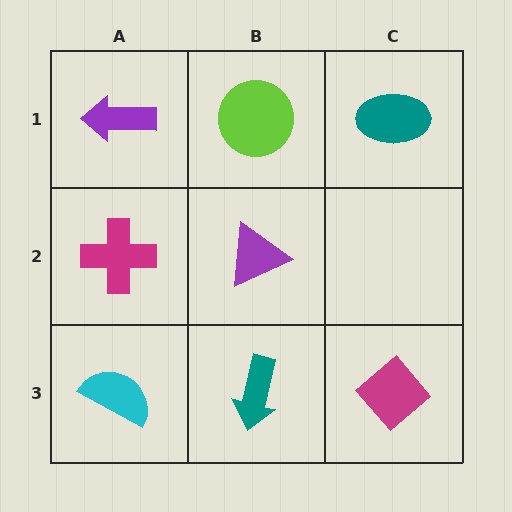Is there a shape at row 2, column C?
No, that cell is empty.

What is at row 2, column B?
A purple triangle.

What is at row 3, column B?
A teal arrow.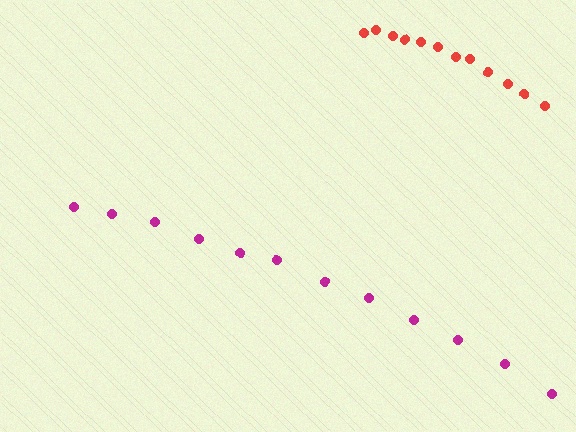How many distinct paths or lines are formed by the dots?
There are 2 distinct paths.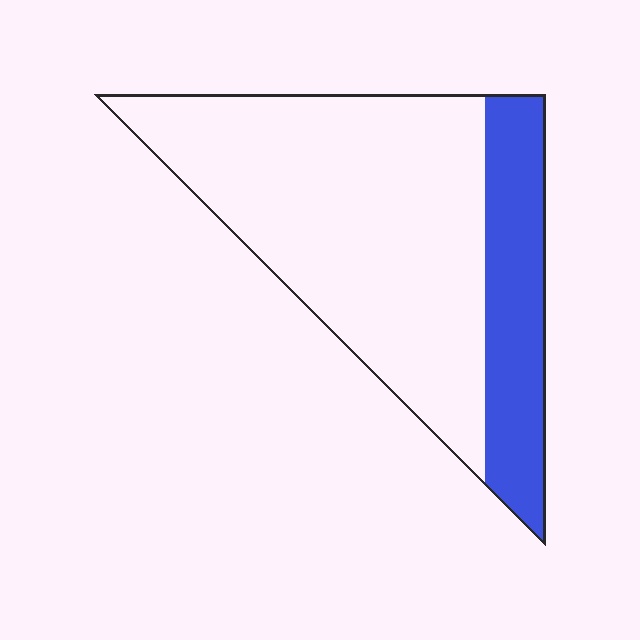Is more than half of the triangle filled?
No.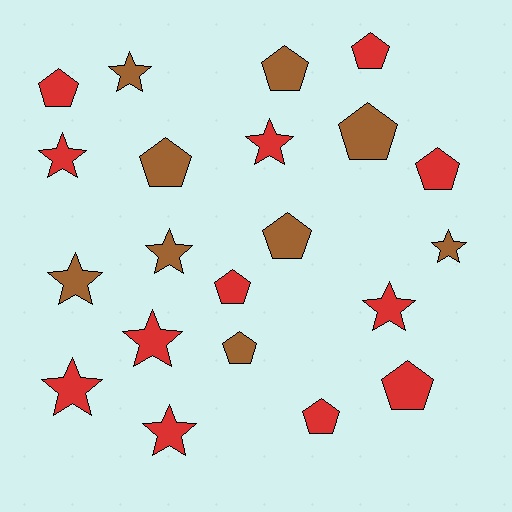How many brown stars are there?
There are 4 brown stars.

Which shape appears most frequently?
Pentagon, with 11 objects.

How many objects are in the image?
There are 21 objects.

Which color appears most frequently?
Red, with 12 objects.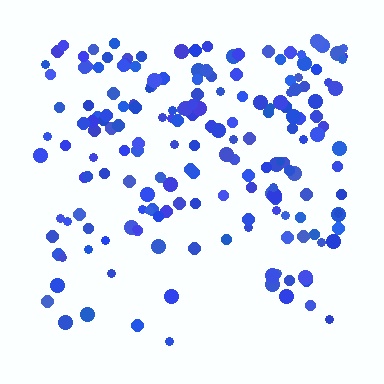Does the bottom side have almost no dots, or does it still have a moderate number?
Still a moderate number, just noticeably fewer than the top.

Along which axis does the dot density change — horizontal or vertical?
Vertical.